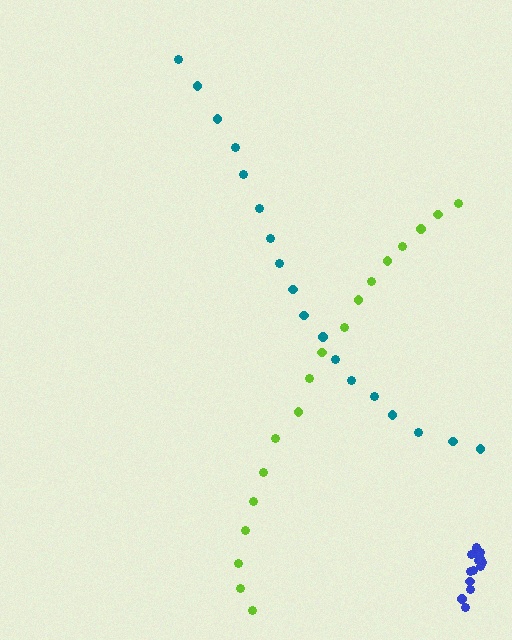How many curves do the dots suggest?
There are 3 distinct paths.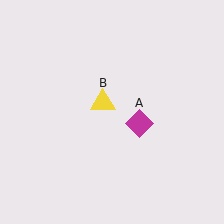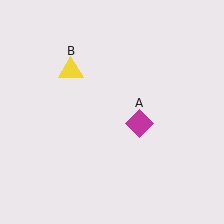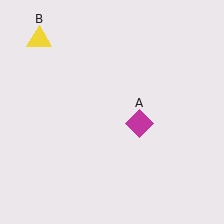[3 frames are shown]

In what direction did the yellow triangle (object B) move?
The yellow triangle (object B) moved up and to the left.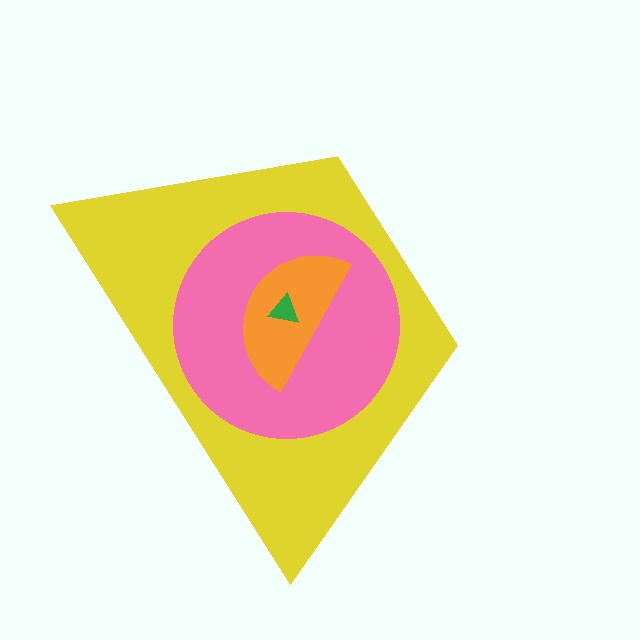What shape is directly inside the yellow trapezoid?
The pink circle.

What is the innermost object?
The green triangle.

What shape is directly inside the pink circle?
The orange semicircle.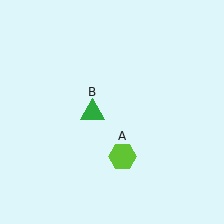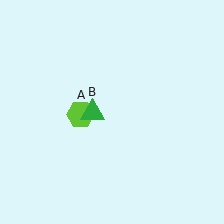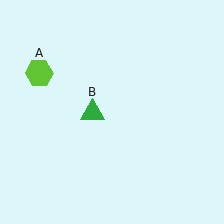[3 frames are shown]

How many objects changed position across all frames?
1 object changed position: lime hexagon (object A).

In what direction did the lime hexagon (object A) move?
The lime hexagon (object A) moved up and to the left.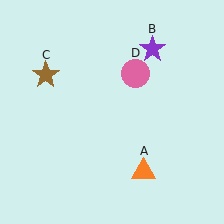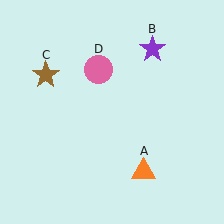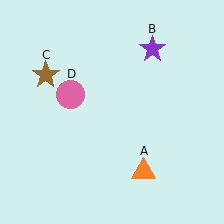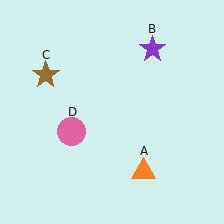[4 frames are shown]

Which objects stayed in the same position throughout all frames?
Orange triangle (object A) and purple star (object B) and brown star (object C) remained stationary.